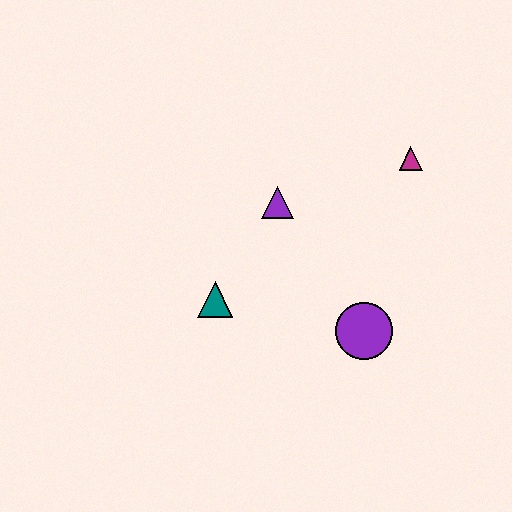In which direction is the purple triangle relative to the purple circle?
The purple triangle is above the purple circle.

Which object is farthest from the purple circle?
The magenta triangle is farthest from the purple circle.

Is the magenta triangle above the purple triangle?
Yes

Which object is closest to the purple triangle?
The teal triangle is closest to the purple triangle.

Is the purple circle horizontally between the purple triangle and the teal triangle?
No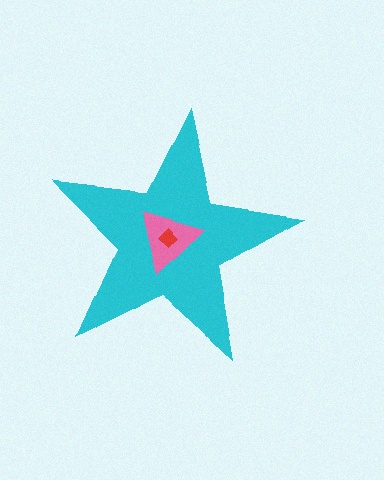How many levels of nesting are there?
3.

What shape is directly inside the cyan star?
The pink triangle.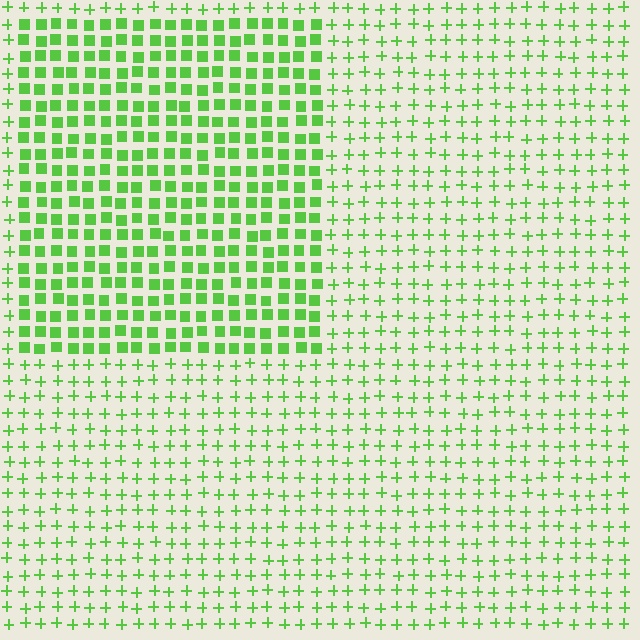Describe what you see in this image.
The image is filled with small lime elements arranged in a uniform grid. A rectangle-shaped region contains squares, while the surrounding area contains plus signs. The boundary is defined purely by the change in element shape.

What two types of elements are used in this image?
The image uses squares inside the rectangle region and plus signs outside it.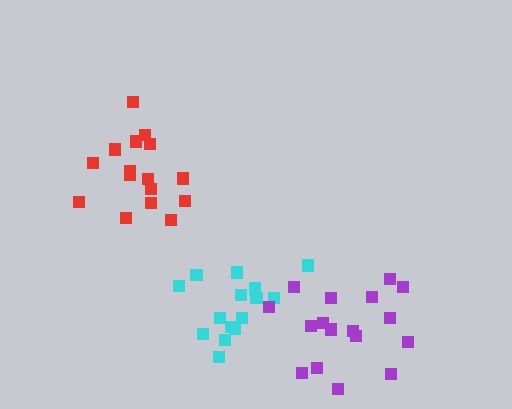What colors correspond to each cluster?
The clusters are colored: cyan, red, purple.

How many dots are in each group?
Group 1: 15 dots, Group 2: 16 dots, Group 3: 17 dots (48 total).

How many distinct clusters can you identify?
There are 3 distinct clusters.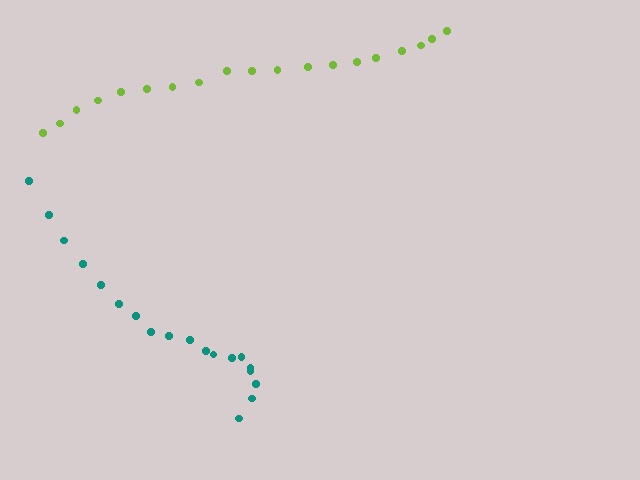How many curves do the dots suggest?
There are 2 distinct paths.